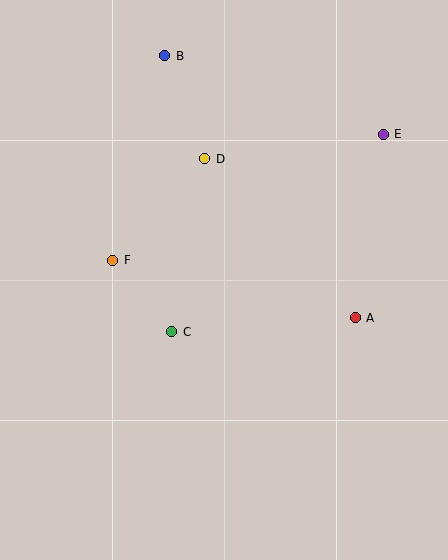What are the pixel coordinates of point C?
Point C is at (172, 332).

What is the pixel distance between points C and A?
The distance between C and A is 184 pixels.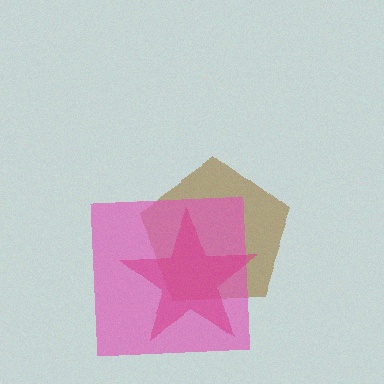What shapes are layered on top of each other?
The layered shapes are: a brown pentagon, a pink square, a magenta star.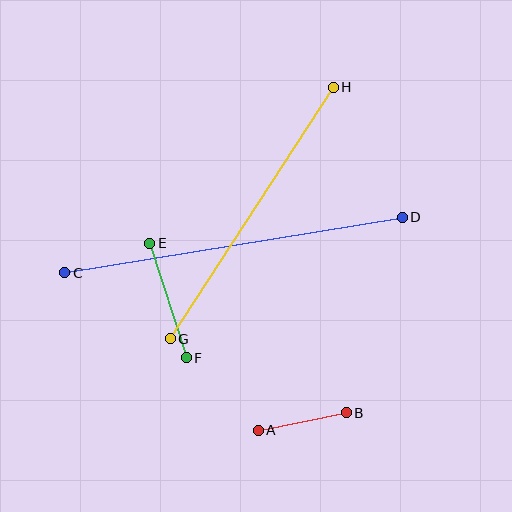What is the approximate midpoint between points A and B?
The midpoint is at approximately (302, 422) pixels.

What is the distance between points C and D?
The distance is approximately 342 pixels.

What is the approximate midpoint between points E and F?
The midpoint is at approximately (168, 301) pixels.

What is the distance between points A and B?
The distance is approximately 90 pixels.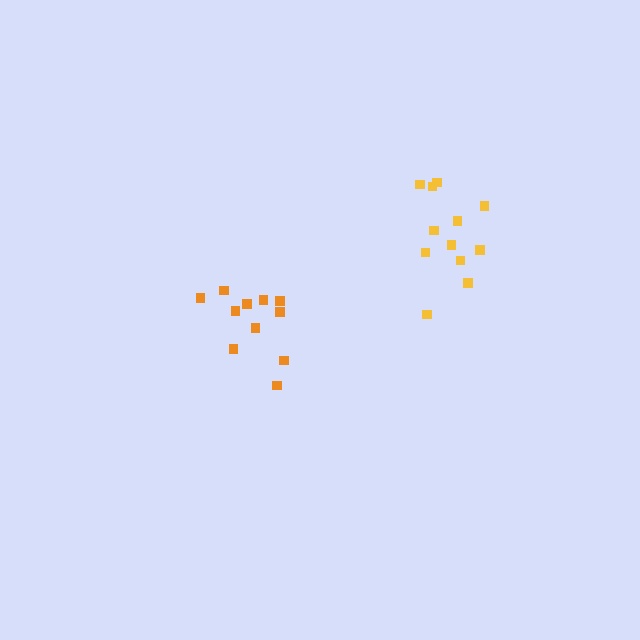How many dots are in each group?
Group 1: 11 dots, Group 2: 12 dots (23 total).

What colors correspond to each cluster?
The clusters are colored: orange, yellow.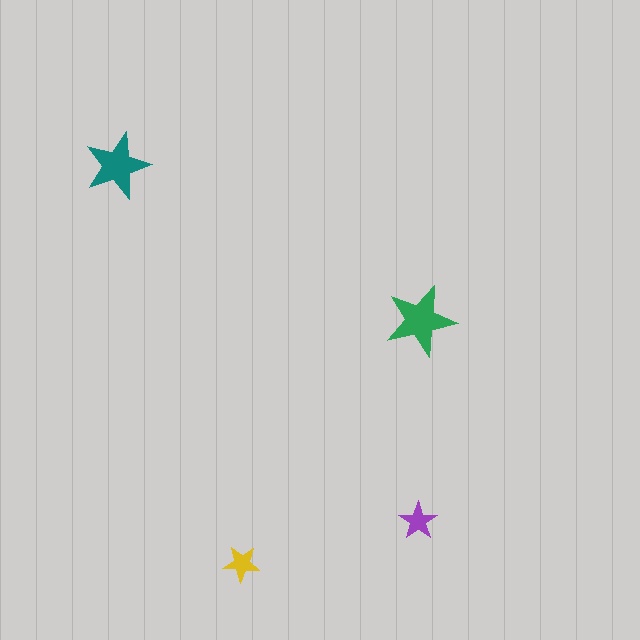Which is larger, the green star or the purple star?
The green one.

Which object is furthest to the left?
The teal star is leftmost.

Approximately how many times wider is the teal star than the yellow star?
About 2 times wider.